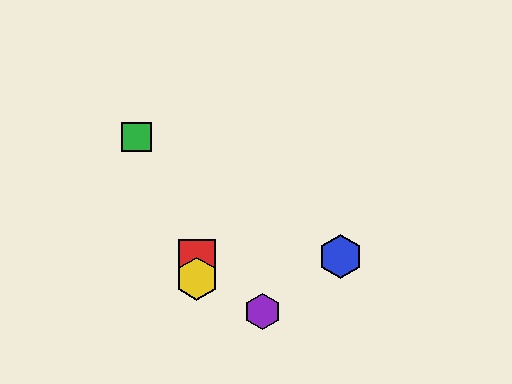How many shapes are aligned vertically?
2 shapes (the red square, the yellow hexagon) are aligned vertically.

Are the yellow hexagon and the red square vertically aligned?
Yes, both are at x≈197.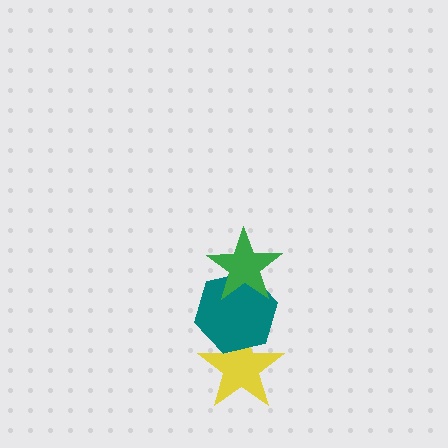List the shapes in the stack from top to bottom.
From top to bottom: the green star, the teal hexagon, the yellow star.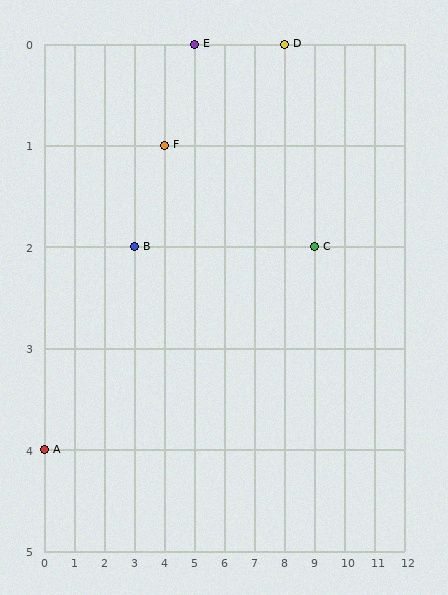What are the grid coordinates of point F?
Point F is at grid coordinates (4, 1).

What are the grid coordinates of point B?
Point B is at grid coordinates (3, 2).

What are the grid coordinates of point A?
Point A is at grid coordinates (0, 4).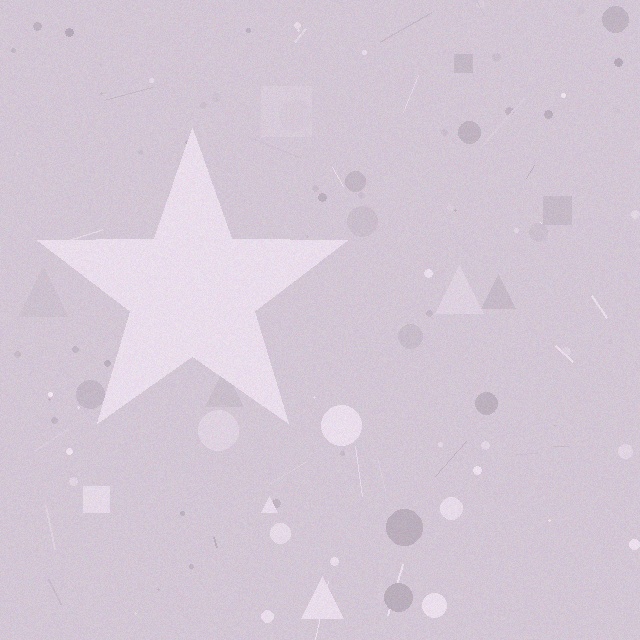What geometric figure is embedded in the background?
A star is embedded in the background.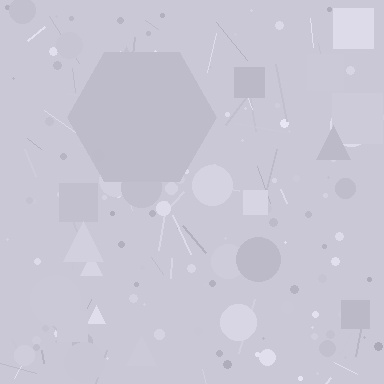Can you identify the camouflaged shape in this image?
The camouflaged shape is a hexagon.